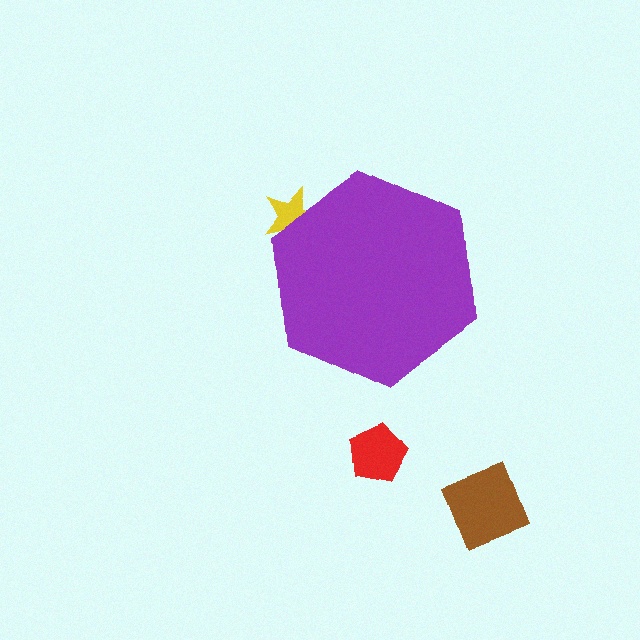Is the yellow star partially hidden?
Yes, the yellow star is partially hidden behind the purple hexagon.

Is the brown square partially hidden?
No, the brown square is fully visible.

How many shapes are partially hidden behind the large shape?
1 shape is partially hidden.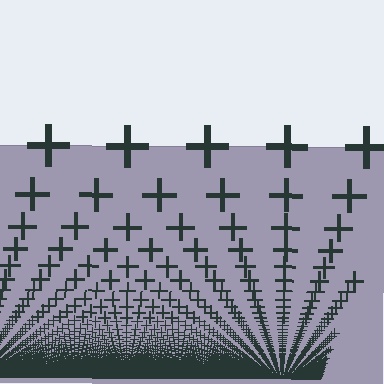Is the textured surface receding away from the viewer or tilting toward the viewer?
The surface appears to tilt toward the viewer. Texture elements get larger and sparser toward the top.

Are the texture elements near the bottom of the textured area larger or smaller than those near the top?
Smaller. The gradient is inverted — elements near the bottom are smaller and denser.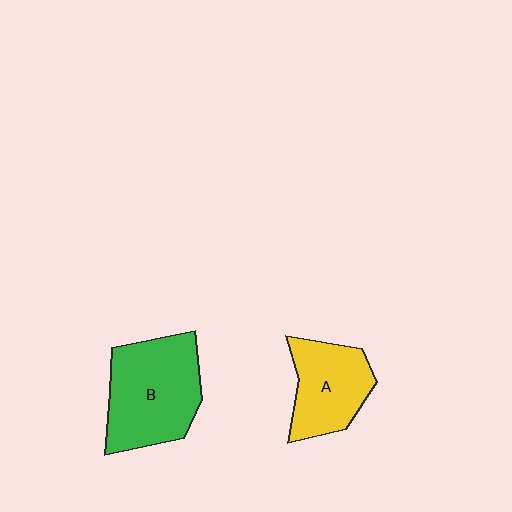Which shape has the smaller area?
Shape A (yellow).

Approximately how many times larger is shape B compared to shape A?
Approximately 1.4 times.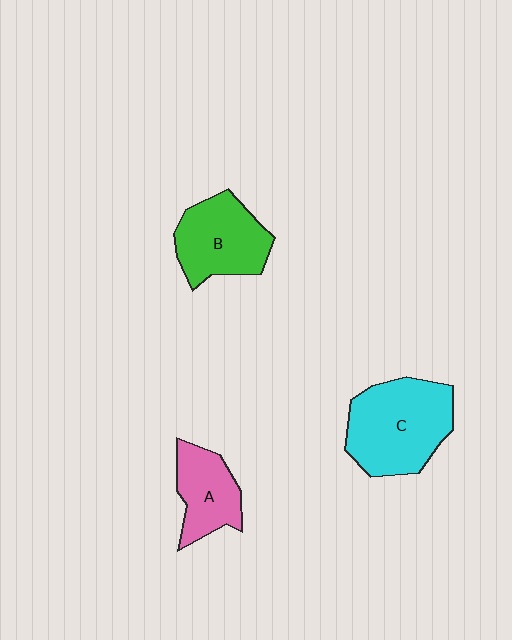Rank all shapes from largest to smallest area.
From largest to smallest: C (cyan), B (green), A (pink).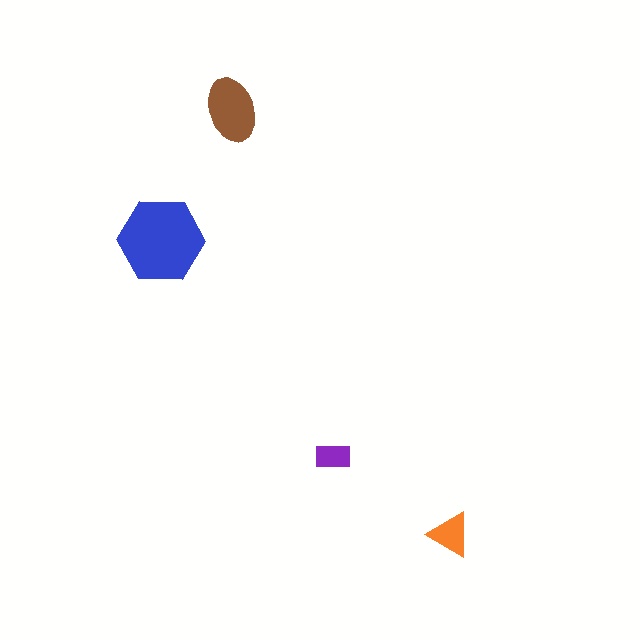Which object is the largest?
The blue hexagon.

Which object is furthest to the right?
The orange triangle is rightmost.